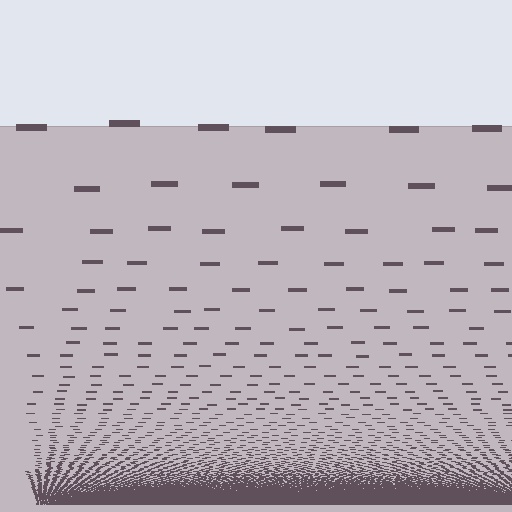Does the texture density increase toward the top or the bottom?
Density increases toward the bottom.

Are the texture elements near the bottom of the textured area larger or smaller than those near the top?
Smaller. The gradient is inverted — elements near the bottom are smaller and denser.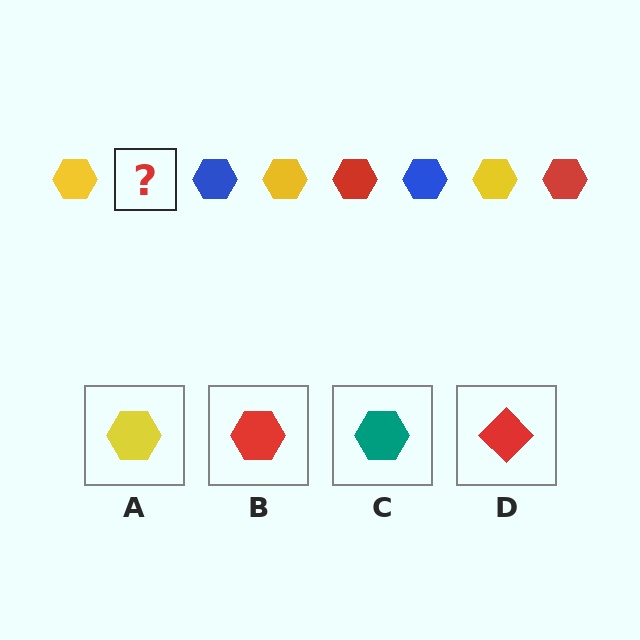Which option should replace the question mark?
Option B.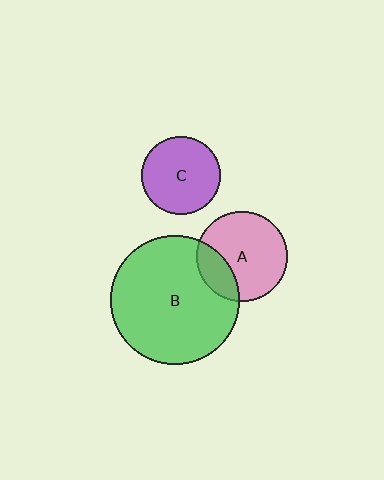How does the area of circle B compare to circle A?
Approximately 2.0 times.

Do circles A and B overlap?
Yes.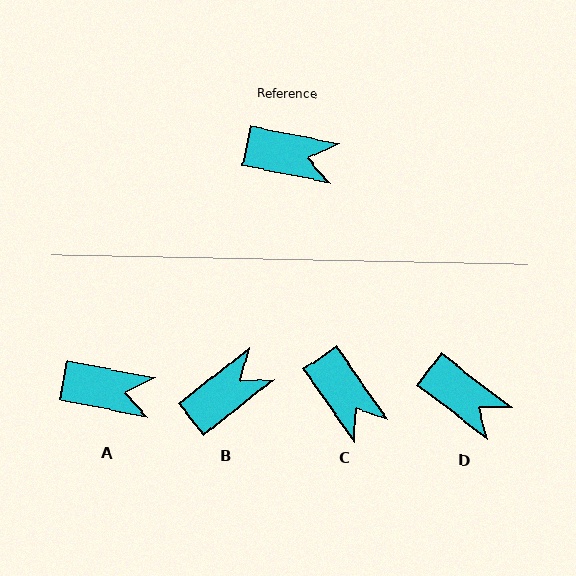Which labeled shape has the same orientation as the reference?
A.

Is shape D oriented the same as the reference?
No, it is off by about 26 degrees.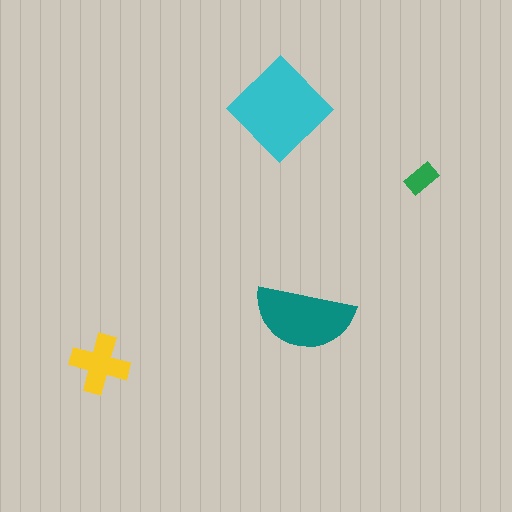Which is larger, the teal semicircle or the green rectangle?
The teal semicircle.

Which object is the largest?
The cyan diamond.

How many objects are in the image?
There are 4 objects in the image.